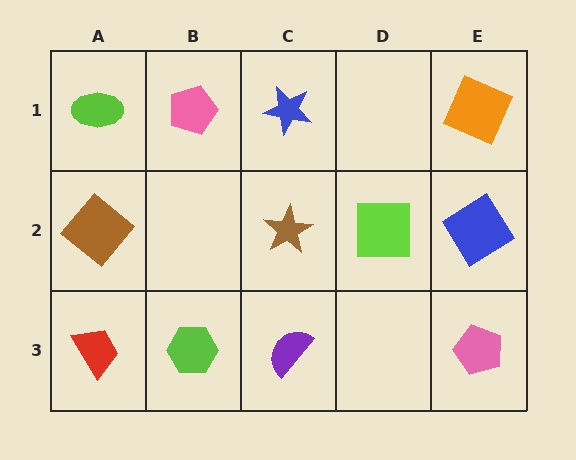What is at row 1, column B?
A pink pentagon.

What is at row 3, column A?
A red trapezoid.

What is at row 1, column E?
An orange square.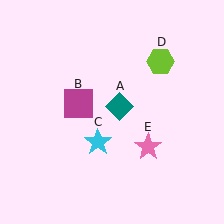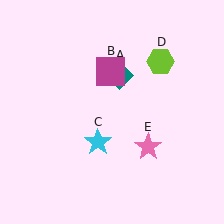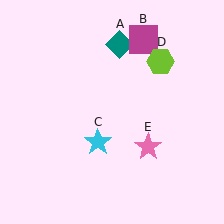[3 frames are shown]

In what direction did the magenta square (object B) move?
The magenta square (object B) moved up and to the right.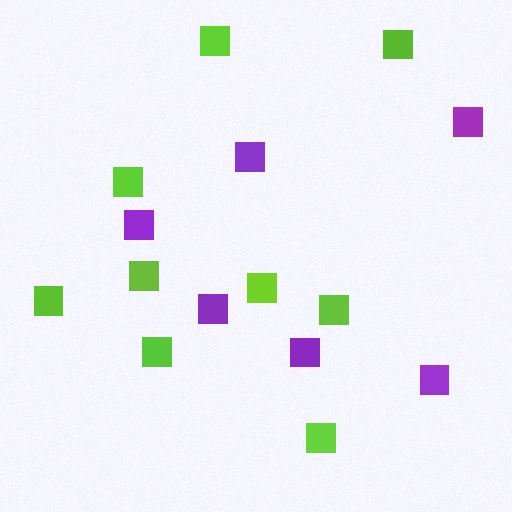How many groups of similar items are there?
There are 2 groups: one group of purple squares (6) and one group of lime squares (9).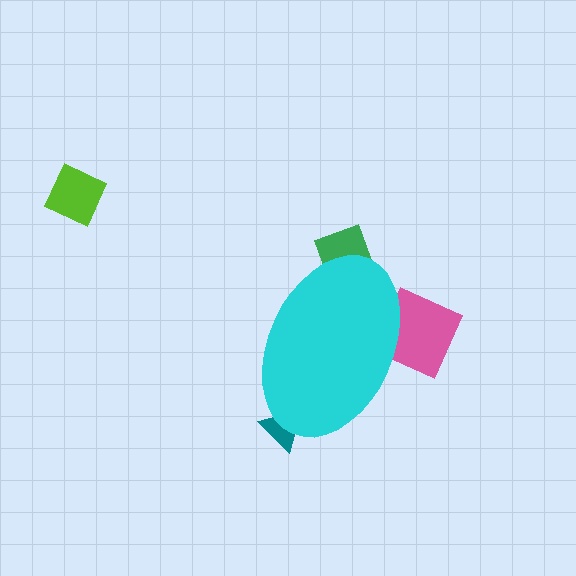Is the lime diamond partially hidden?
No, the lime diamond is fully visible.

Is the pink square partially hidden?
Yes, the pink square is partially hidden behind the cyan ellipse.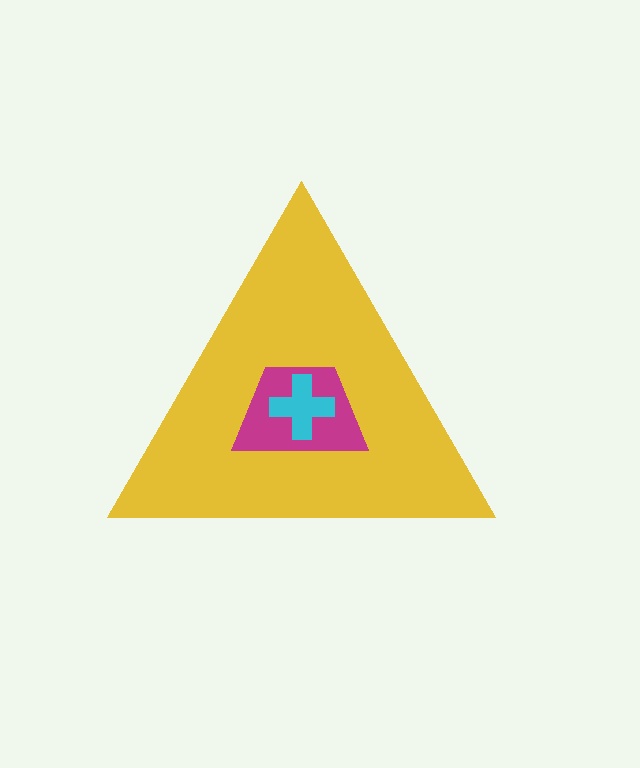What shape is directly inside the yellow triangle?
The magenta trapezoid.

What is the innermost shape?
The cyan cross.